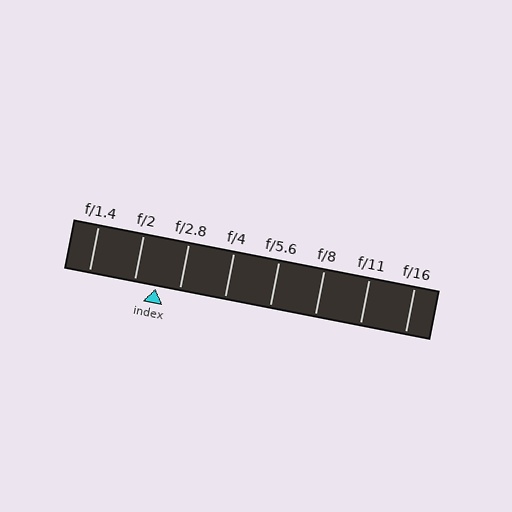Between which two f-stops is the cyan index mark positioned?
The index mark is between f/2 and f/2.8.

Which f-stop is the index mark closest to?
The index mark is closest to f/2.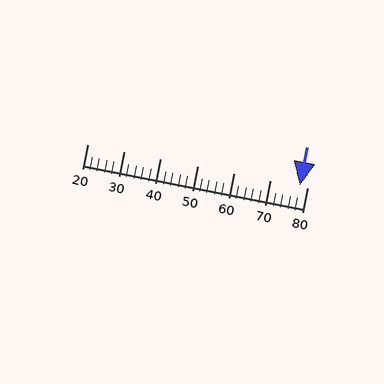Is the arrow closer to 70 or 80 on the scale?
The arrow is closer to 80.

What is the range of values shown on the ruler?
The ruler shows values from 20 to 80.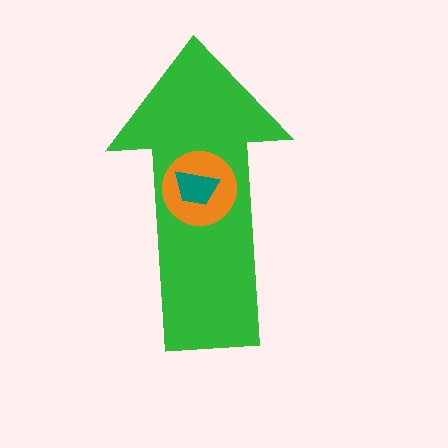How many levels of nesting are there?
3.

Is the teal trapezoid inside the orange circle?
Yes.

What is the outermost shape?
The green arrow.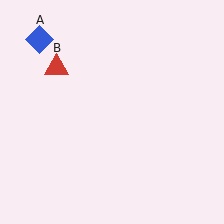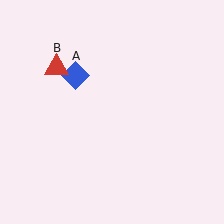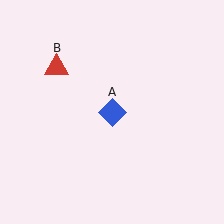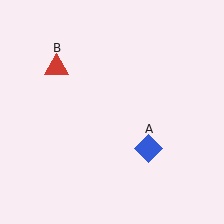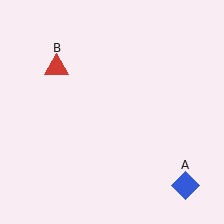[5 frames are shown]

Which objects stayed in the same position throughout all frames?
Red triangle (object B) remained stationary.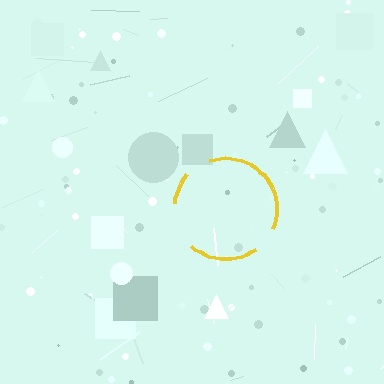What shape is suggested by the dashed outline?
The dashed outline suggests a circle.